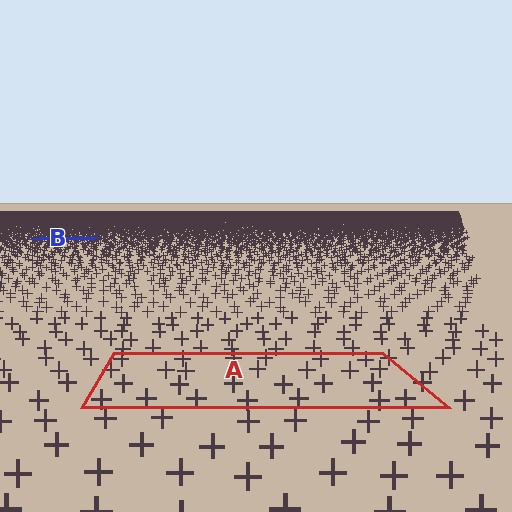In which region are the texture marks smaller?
The texture marks are smaller in region B, because it is farther away.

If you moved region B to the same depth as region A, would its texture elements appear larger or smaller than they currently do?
They would appear larger. At a closer depth, the same texture elements are projected at a bigger on-screen size.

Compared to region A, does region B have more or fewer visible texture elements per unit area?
Region B has more texture elements per unit area — they are packed more densely because it is farther away.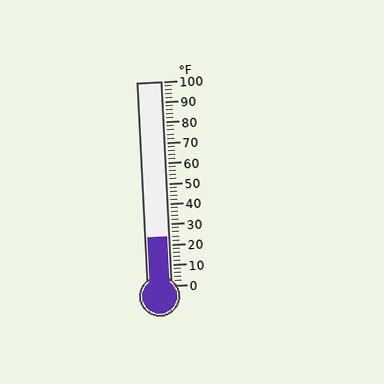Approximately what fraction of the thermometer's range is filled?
The thermometer is filled to approximately 25% of its range.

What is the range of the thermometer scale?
The thermometer scale ranges from 0°F to 100°F.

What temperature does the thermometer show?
The thermometer shows approximately 24°F.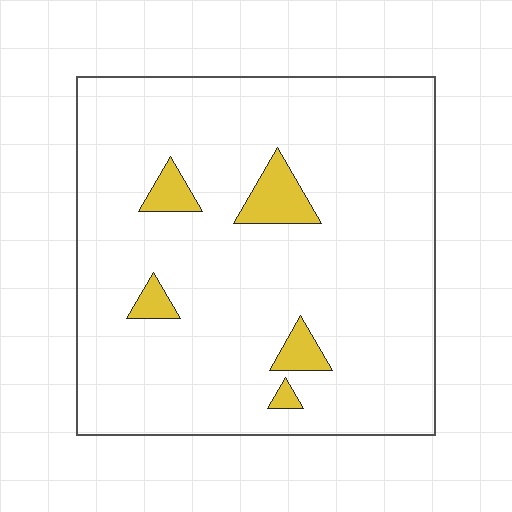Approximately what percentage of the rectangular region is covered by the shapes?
Approximately 5%.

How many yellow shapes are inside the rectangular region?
5.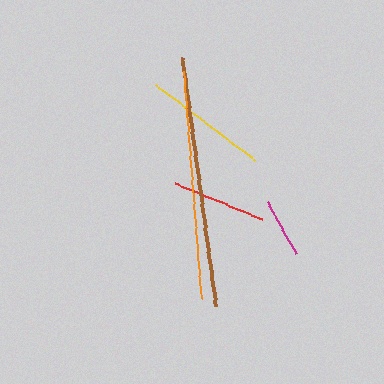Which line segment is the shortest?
The magenta line is the shortest at approximately 60 pixels.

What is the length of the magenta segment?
The magenta segment is approximately 60 pixels long.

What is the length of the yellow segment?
The yellow segment is approximately 124 pixels long.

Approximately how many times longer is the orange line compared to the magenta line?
The orange line is approximately 3.8 times the length of the magenta line.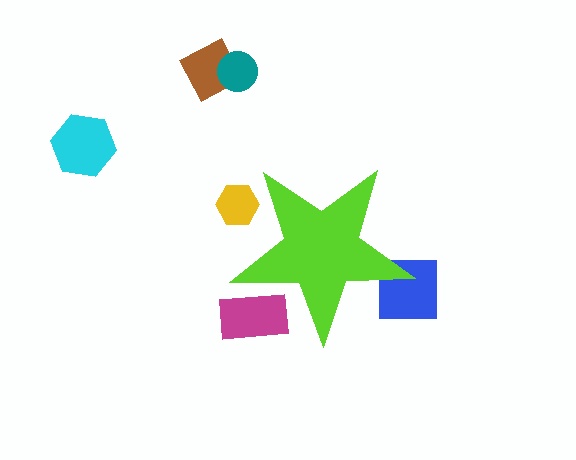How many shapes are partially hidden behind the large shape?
3 shapes are partially hidden.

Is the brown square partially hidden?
No, the brown square is fully visible.